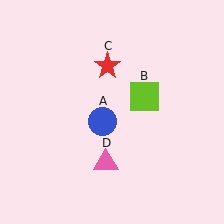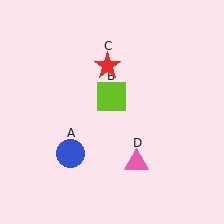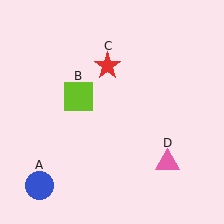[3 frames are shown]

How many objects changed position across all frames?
3 objects changed position: blue circle (object A), lime square (object B), pink triangle (object D).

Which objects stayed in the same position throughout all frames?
Red star (object C) remained stationary.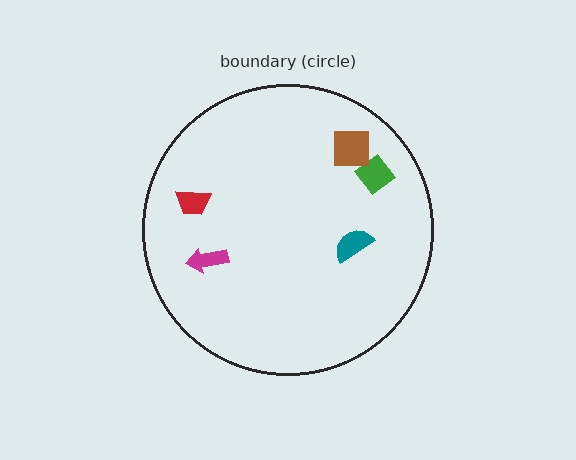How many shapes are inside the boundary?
5 inside, 0 outside.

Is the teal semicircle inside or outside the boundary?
Inside.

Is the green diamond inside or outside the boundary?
Inside.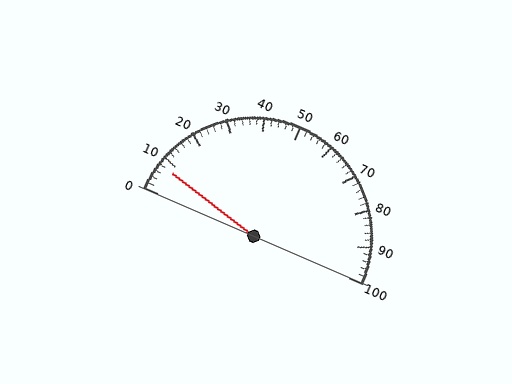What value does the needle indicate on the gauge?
The needle indicates approximately 8.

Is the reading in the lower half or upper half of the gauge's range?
The reading is in the lower half of the range (0 to 100).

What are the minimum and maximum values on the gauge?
The gauge ranges from 0 to 100.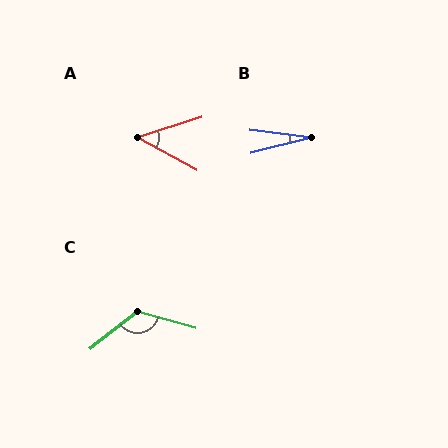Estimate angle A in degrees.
Approximately 46 degrees.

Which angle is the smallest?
B, at approximately 22 degrees.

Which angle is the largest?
C, at approximately 126 degrees.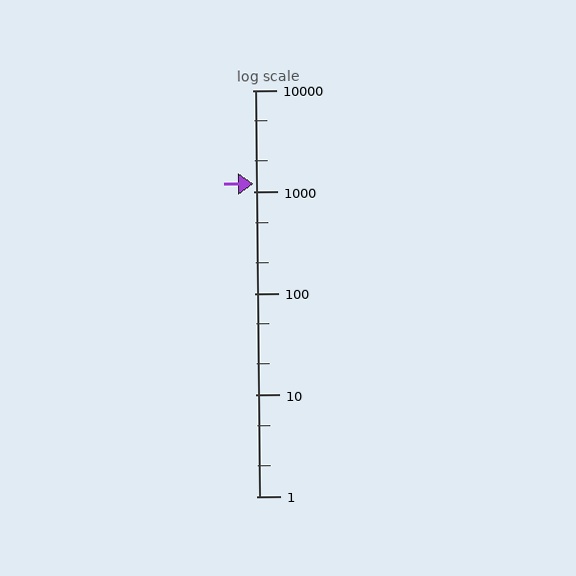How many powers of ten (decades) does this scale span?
The scale spans 4 decades, from 1 to 10000.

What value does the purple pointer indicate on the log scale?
The pointer indicates approximately 1200.